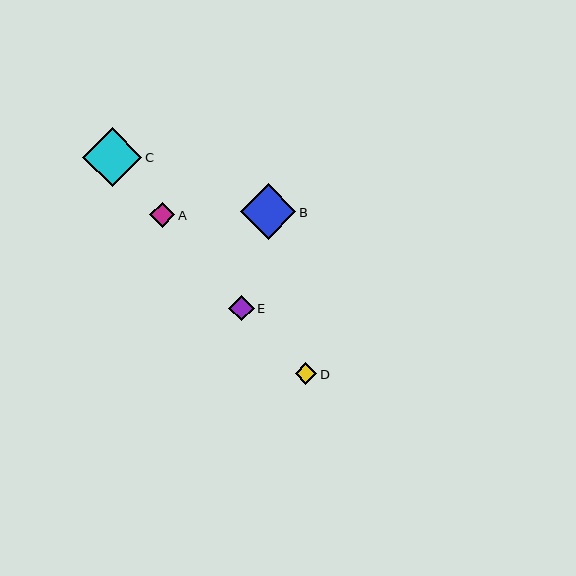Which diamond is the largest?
Diamond C is the largest with a size of approximately 59 pixels.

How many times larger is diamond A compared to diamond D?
Diamond A is approximately 1.2 times the size of diamond D.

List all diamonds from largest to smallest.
From largest to smallest: C, B, E, A, D.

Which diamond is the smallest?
Diamond D is the smallest with a size of approximately 22 pixels.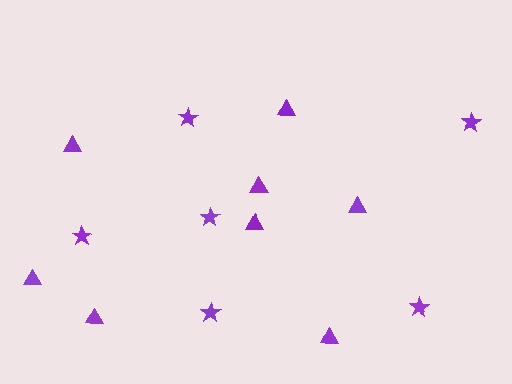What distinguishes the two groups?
There are 2 groups: one group of triangles (8) and one group of stars (6).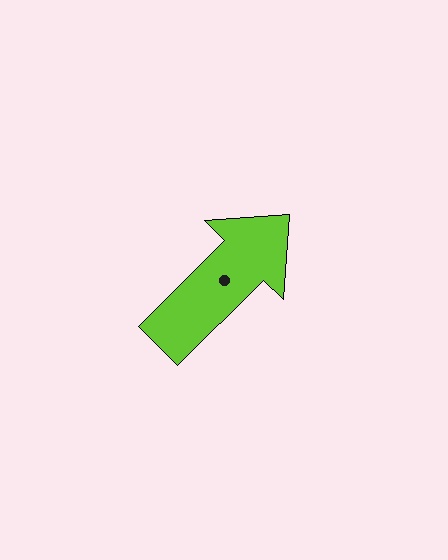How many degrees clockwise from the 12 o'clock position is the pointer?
Approximately 45 degrees.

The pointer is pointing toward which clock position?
Roughly 2 o'clock.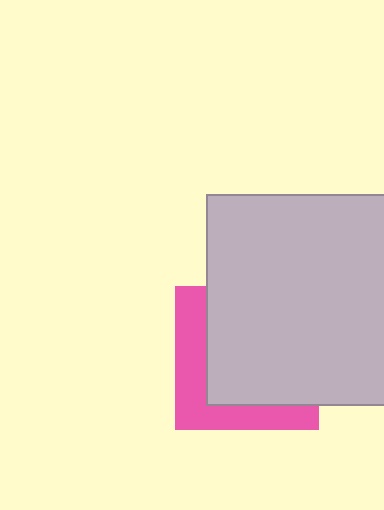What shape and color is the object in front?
The object in front is a light gray square.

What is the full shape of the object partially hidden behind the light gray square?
The partially hidden object is a pink square.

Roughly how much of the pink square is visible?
A small part of it is visible (roughly 34%).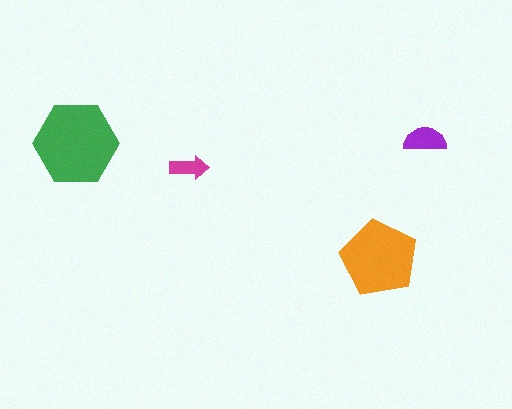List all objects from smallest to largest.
The magenta arrow, the purple semicircle, the orange pentagon, the green hexagon.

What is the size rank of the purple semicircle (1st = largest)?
3rd.